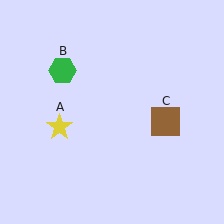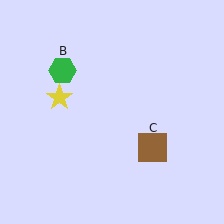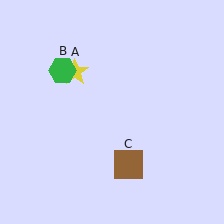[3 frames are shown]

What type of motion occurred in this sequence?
The yellow star (object A), brown square (object C) rotated clockwise around the center of the scene.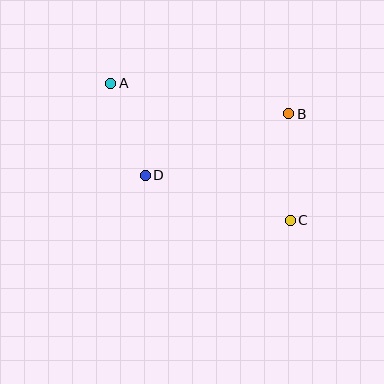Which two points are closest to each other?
Points A and D are closest to each other.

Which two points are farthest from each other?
Points A and C are farthest from each other.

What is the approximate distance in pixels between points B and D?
The distance between B and D is approximately 156 pixels.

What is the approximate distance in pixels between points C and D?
The distance between C and D is approximately 152 pixels.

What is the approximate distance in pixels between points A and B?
The distance between A and B is approximately 181 pixels.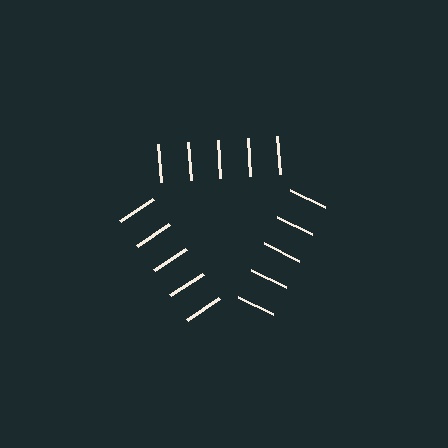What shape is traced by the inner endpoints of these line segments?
An illusory triangle — the line segments terminate on its edges but no continuous stroke is drawn.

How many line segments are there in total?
15 — 5 along each of the 3 edges.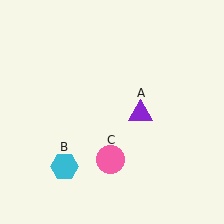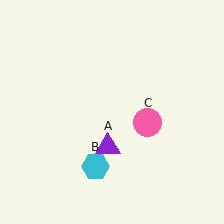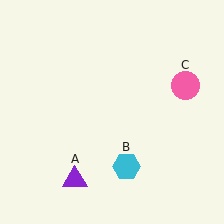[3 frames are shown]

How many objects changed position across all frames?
3 objects changed position: purple triangle (object A), cyan hexagon (object B), pink circle (object C).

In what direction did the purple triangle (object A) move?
The purple triangle (object A) moved down and to the left.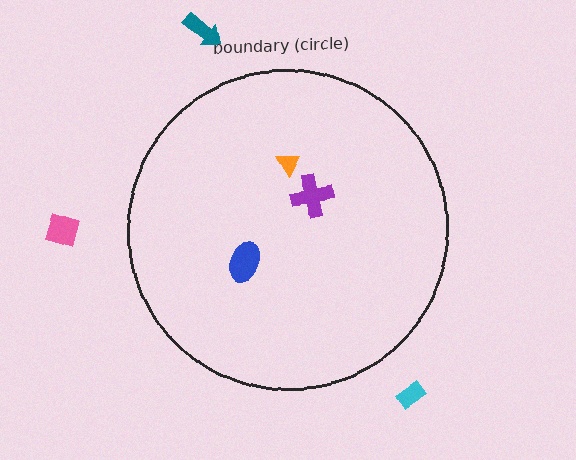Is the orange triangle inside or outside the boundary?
Inside.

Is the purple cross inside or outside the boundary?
Inside.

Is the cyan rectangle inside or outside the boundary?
Outside.